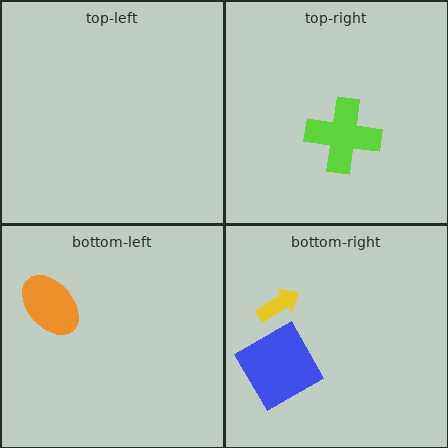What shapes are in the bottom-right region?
The yellow arrow, the blue square.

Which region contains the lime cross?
The top-right region.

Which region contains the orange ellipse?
The bottom-left region.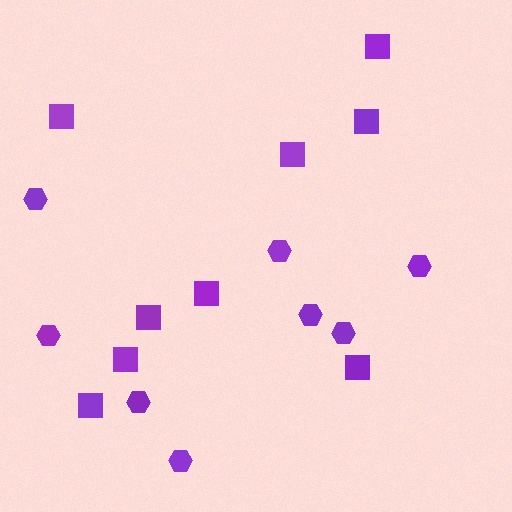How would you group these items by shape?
There are 2 groups: one group of hexagons (8) and one group of squares (9).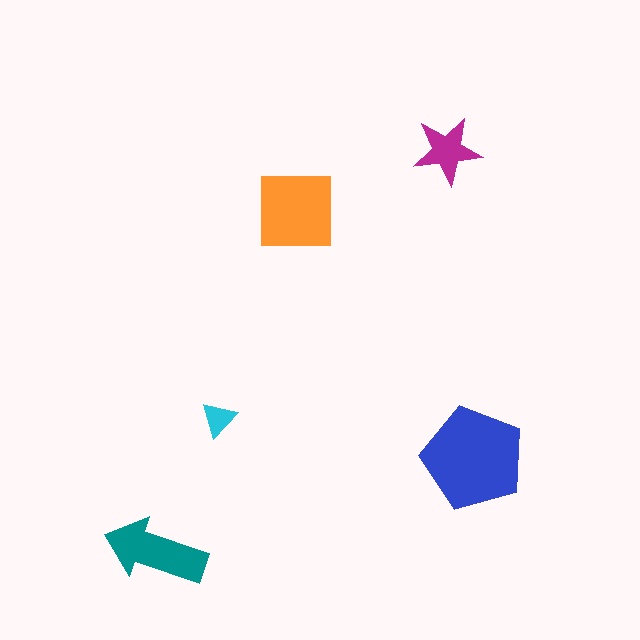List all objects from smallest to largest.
The cyan triangle, the magenta star, the teal arrow, the orange square, the blue pentagon.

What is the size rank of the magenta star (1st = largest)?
4th.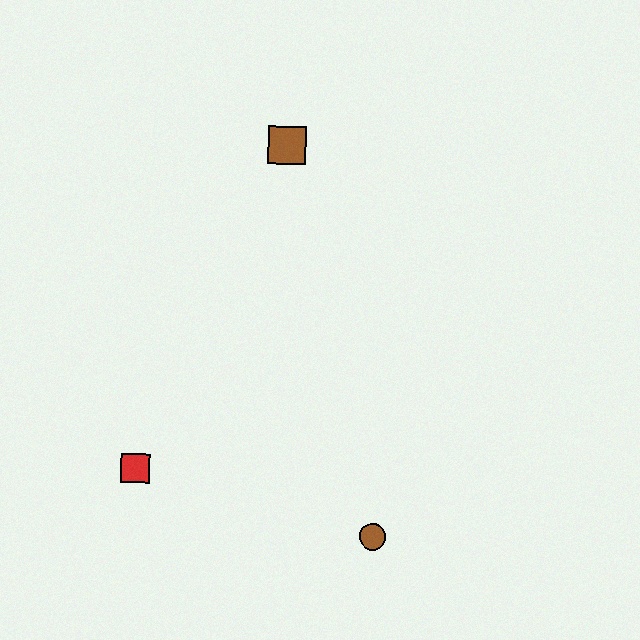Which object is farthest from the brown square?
The brown circle is farthest from the brown square.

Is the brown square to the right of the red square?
Yes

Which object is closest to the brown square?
The red square is closest to the brown square.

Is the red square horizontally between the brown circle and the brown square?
No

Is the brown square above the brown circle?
Yes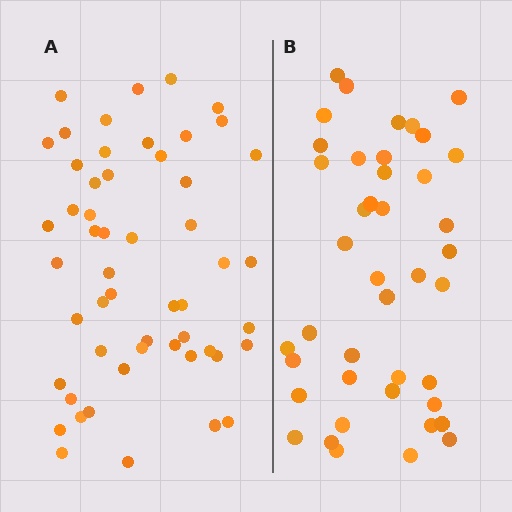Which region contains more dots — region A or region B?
Region A (the left region) has more dots.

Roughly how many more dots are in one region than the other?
Region A has roughly 12 or so more dots than region B.